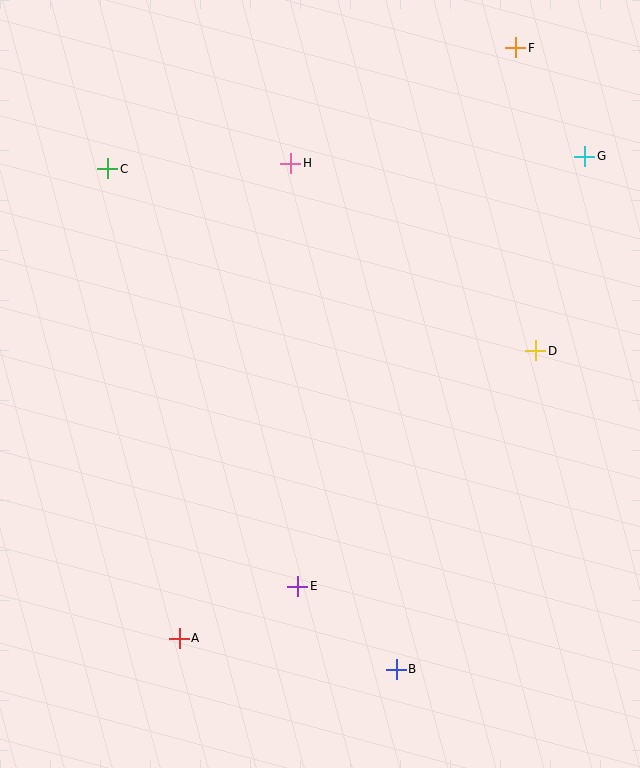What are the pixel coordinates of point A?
Point A is at (179, 638).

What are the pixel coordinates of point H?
Point H is at (291, 163).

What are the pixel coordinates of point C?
Point C is at (108, 169).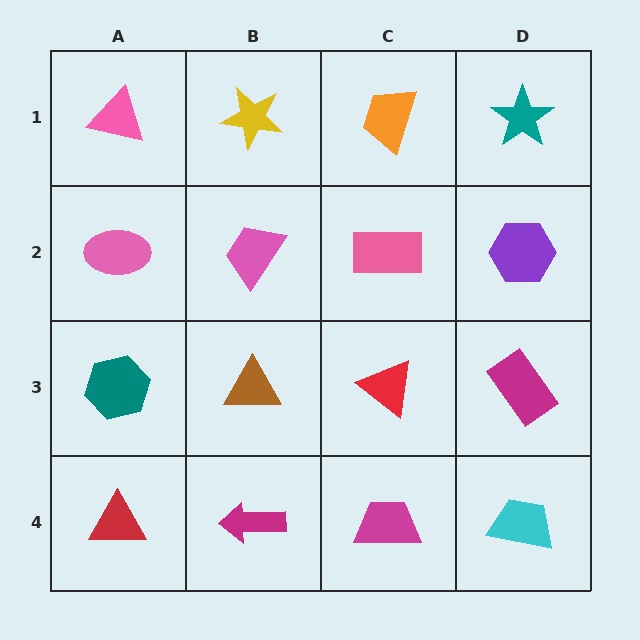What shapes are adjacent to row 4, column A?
A teal hexagon (row 3, column A), a magenta arrow (row 4, column B).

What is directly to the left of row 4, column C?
A magenta arrow.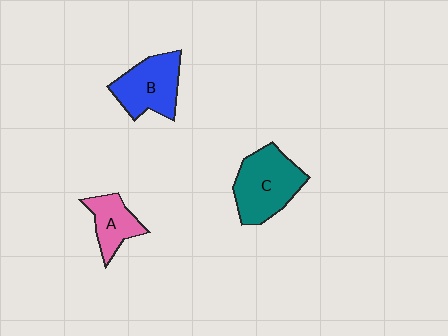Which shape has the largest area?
Shape C (teal).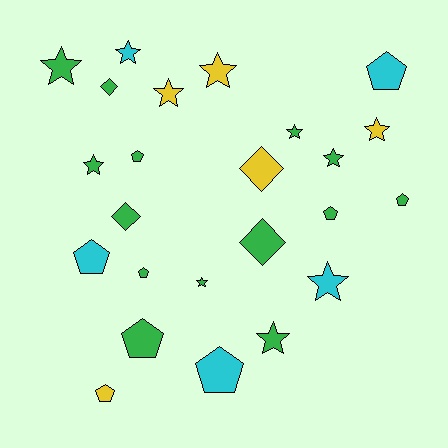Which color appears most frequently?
Green, with 14 objects.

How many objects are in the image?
There are 24 objects.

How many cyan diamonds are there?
There are no cyan diamonds.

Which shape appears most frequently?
Star, with 11 objects.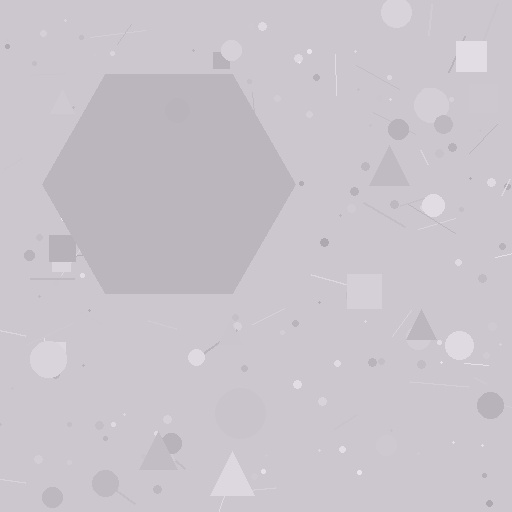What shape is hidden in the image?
A hexagon is hidden in the image.